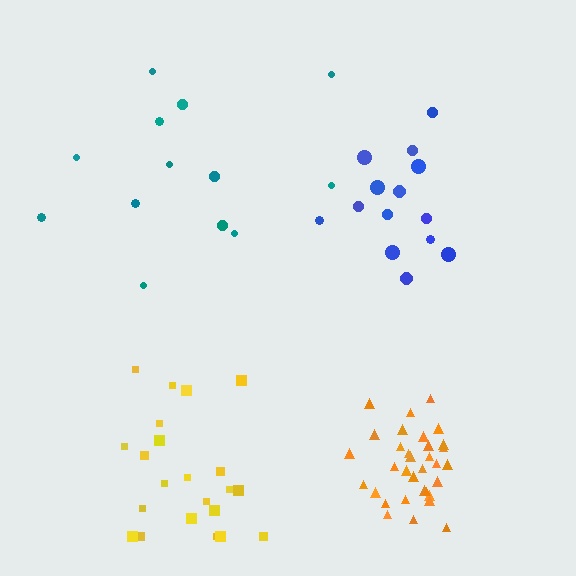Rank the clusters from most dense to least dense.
orange, blue, yellow, teal.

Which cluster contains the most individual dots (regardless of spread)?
Orange (33).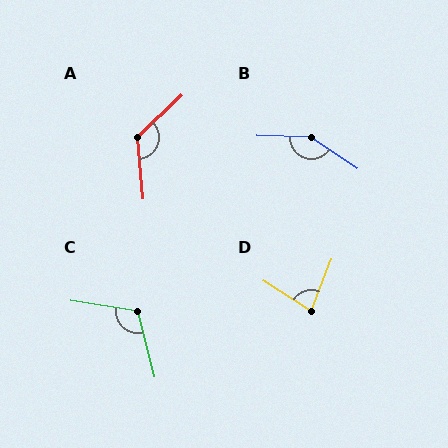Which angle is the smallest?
D, at approximately 78 degrees.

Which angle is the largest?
B, at approximately 147 degrees.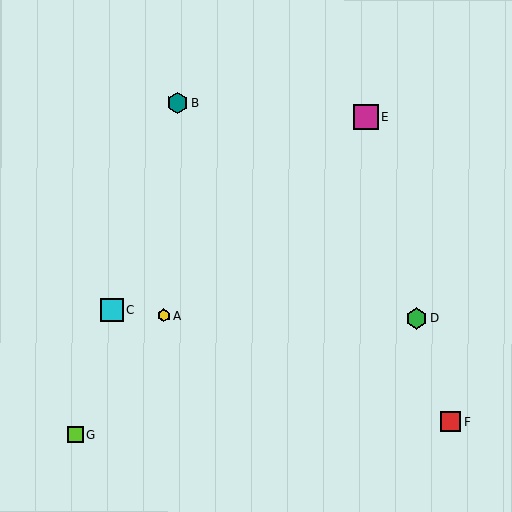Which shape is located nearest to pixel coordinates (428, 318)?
The green hexagon (labeled D) at (416, 318) is nearest to that location.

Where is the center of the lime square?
The center of the lime square is at (75, 435).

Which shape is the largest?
The magenta square (labeled E) is the largest.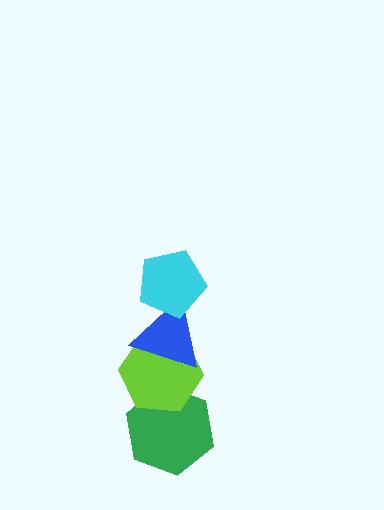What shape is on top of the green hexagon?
The lime hexagon is on top of the green hexagon.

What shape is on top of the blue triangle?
The cyan pentagon is on top of the blue triangle.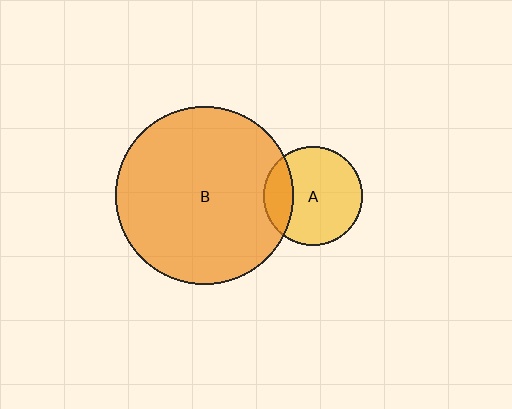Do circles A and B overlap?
Yes.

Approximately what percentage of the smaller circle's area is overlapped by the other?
Approximately 20%.